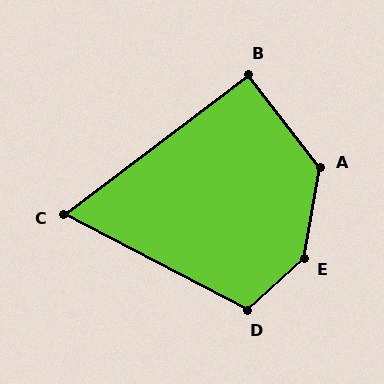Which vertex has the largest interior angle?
E, at approximately 142 degrees.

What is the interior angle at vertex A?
Approximately 132 degrees (obtuse).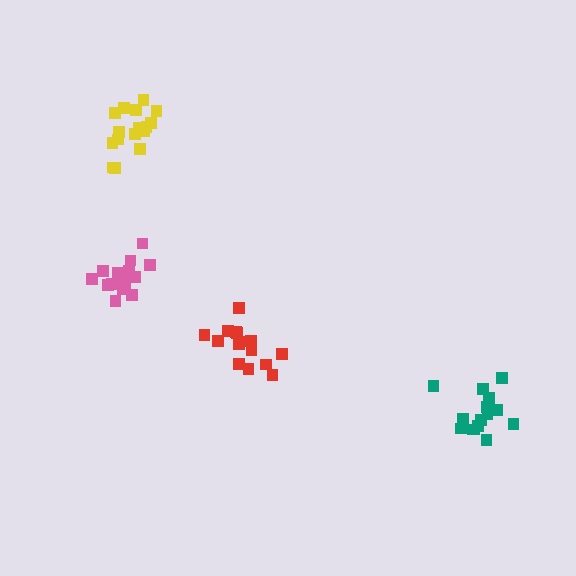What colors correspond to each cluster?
The clusters are colored: pink, teal, yellow, red.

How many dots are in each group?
Group 1: 16 dots, Group 2: 15 dots, Group 3: 16 dots, Group 4: 15 dots (62 total).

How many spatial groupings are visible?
There are 4 spatial groupings.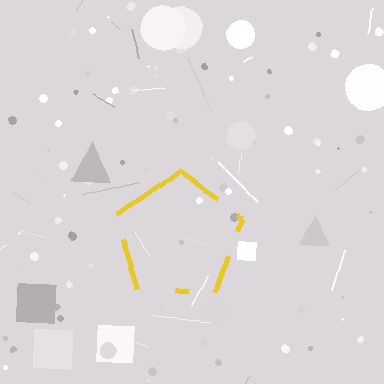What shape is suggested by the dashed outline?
The dashed outline suggests a pentagon.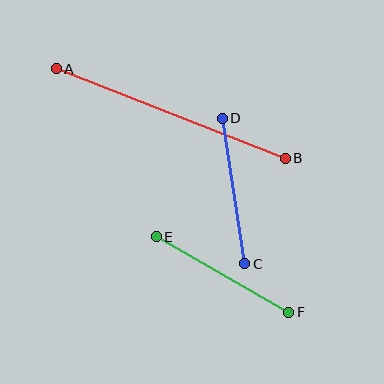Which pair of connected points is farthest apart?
Points A and B are farthest apart.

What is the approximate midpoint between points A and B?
The midpoint is at approximately (171, 114) pixels.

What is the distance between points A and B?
The distance is approximately 246 pixels.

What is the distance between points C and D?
The distance is approximately 147 pixels.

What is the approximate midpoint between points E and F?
The midpoint is at approximately (223, 274) pixels.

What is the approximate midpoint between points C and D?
The midpoint is at approximately (233, 191) pixels.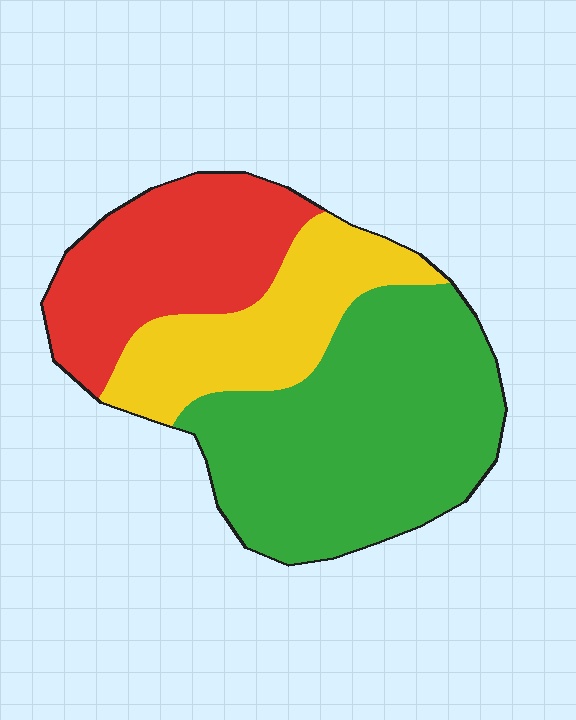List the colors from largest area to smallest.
From largest to smallest: green, red, yellow.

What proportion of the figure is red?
Red takes up about one quarter (1/4) of the figure.